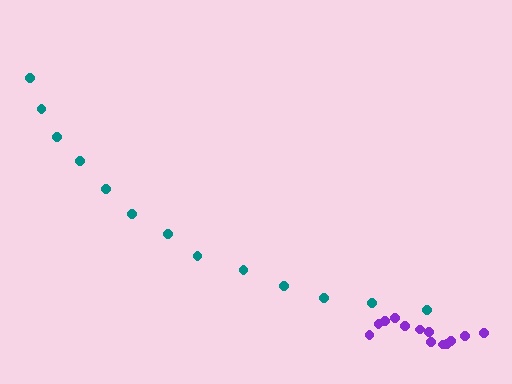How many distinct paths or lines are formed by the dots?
There are 2 distinct paths.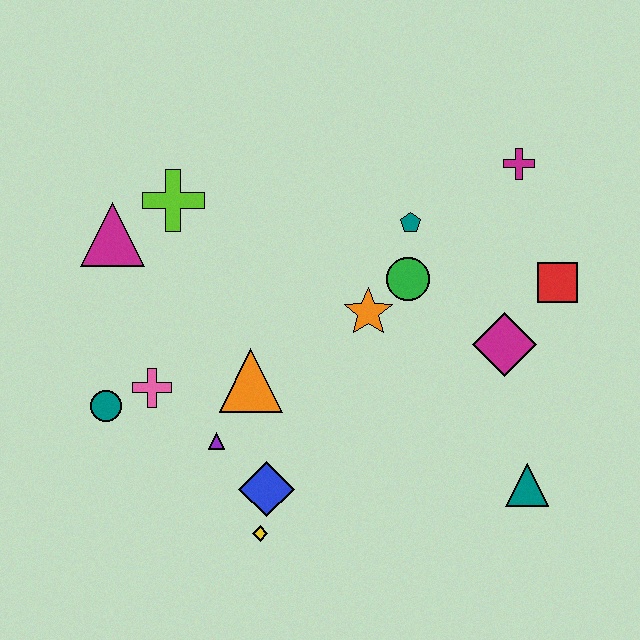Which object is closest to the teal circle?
The pink cross is closest to the teal circle.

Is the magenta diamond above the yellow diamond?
Yes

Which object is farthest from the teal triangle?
The magenta triangle is farthest from the teal triangle.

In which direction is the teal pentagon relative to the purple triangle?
The teal pentagon is above the purple triangle.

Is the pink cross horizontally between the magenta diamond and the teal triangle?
No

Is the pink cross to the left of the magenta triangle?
No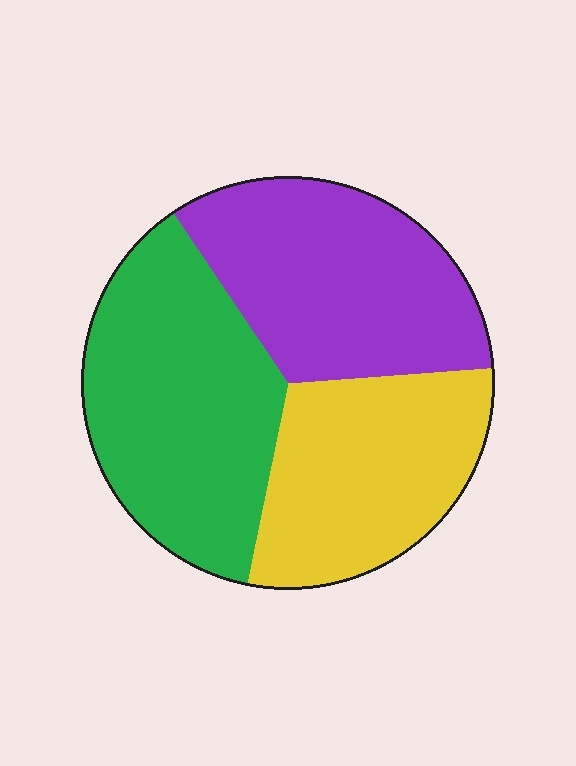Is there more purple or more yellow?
Purple.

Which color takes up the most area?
Green, at roughly 35%.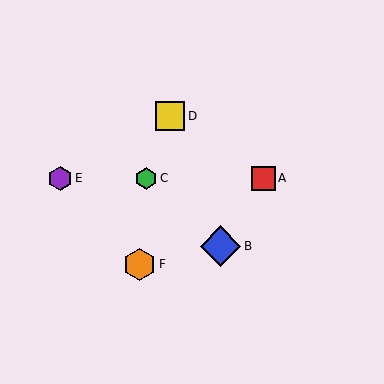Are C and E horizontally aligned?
Yes, both are at y≈179.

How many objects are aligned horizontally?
3 objects (A, C, E) are aligned horizontally.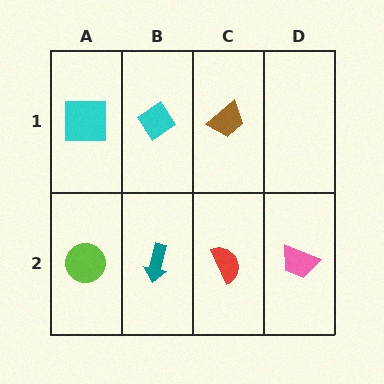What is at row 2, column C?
A red semicircle.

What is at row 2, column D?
A pink trapezoid.